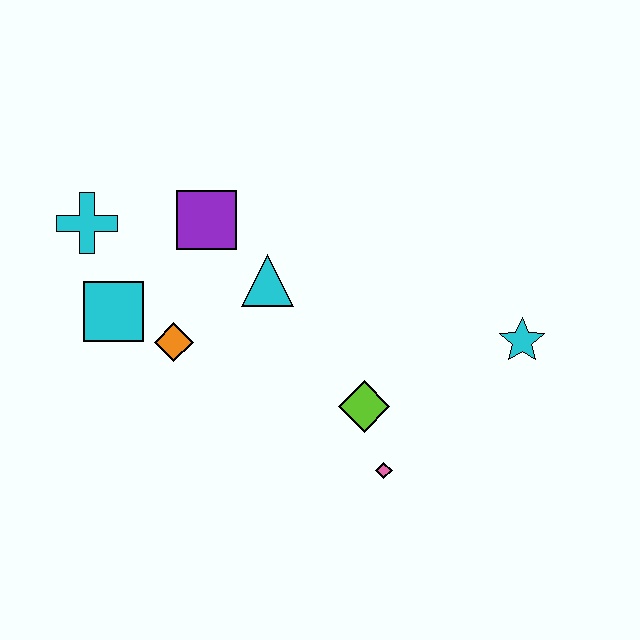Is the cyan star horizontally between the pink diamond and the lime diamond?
No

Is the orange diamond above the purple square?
No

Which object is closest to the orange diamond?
The cyan square is closest to the orange diamond.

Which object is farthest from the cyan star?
The cyan cross is farthest from the cyan star.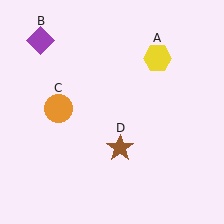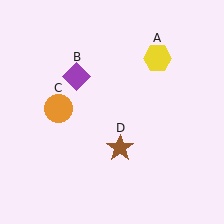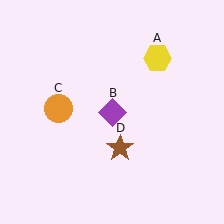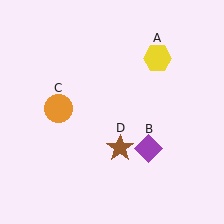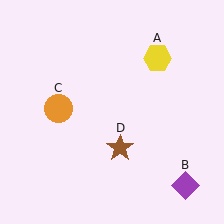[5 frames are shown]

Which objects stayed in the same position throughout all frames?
Yellow hexagon (object A) and orange circle (object C) and brown star (object D) remained stationary.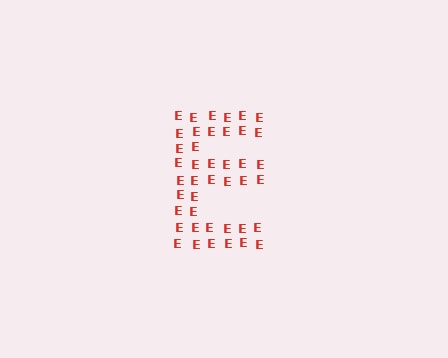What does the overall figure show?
The overall figure shows the letter E.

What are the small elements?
The small elements are letter E's.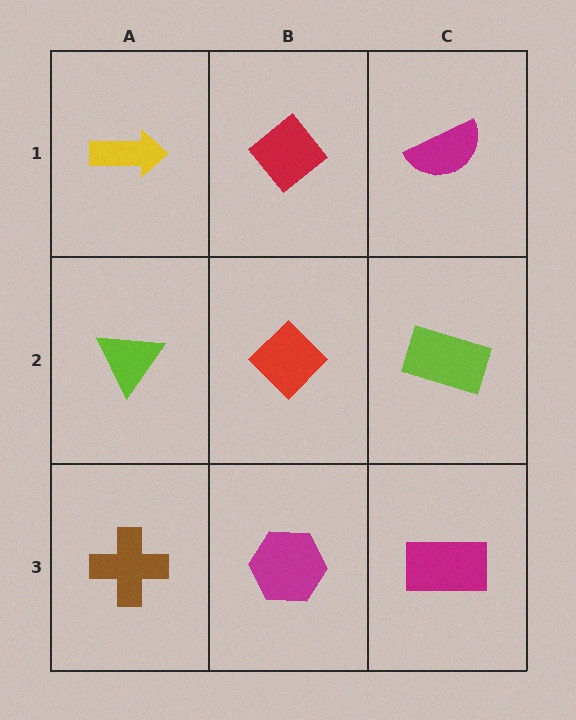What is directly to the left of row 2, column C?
A red diamond.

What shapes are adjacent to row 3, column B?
A red diamond (row 2, column B), a brown cross (row 3, column A), a magenta rectangle (row 3, column C).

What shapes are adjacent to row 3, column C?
A lime rectangle (row 2, column C), a magenta hexagon (row 3, column B).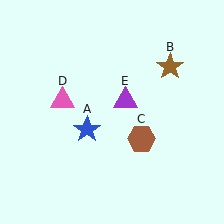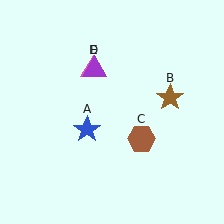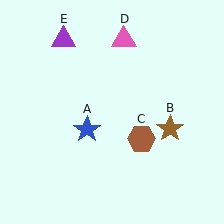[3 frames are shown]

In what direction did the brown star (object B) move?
The brown star (object B) moved down.